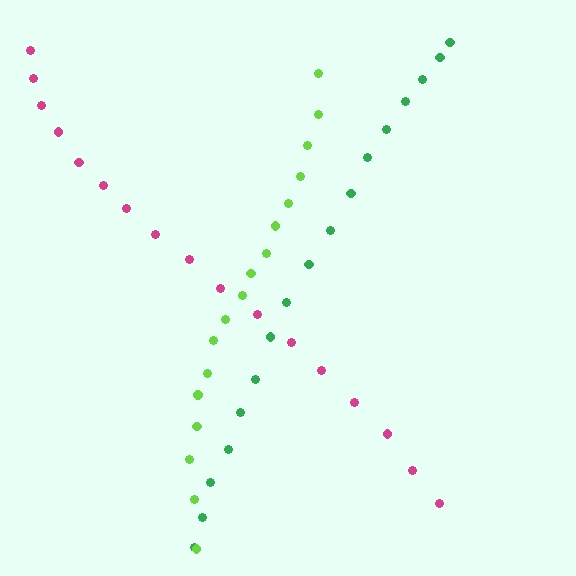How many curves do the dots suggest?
There are 3 distinct paths.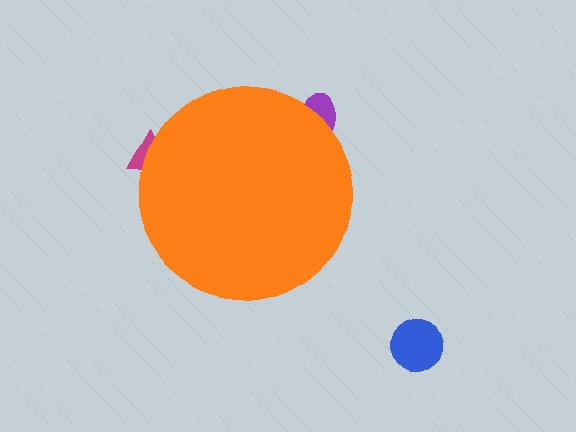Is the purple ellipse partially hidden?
Yes, the purple ellipse is partially hidden behind the orange circle.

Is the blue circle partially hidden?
No, the blue circle is fully visible.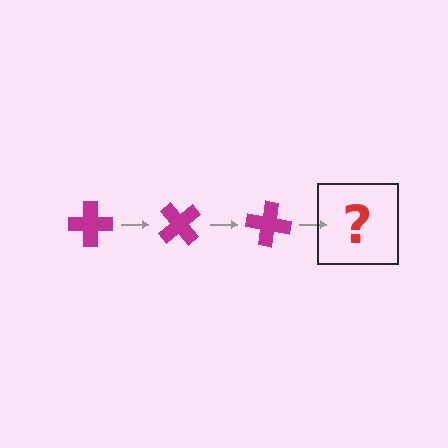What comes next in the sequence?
The next element should be a magenta cross rotated 150 degrees.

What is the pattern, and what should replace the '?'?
The pattern is that the cross rotates 50 degrees each step. The '?' should be a magenta cross rotated 150 degrees.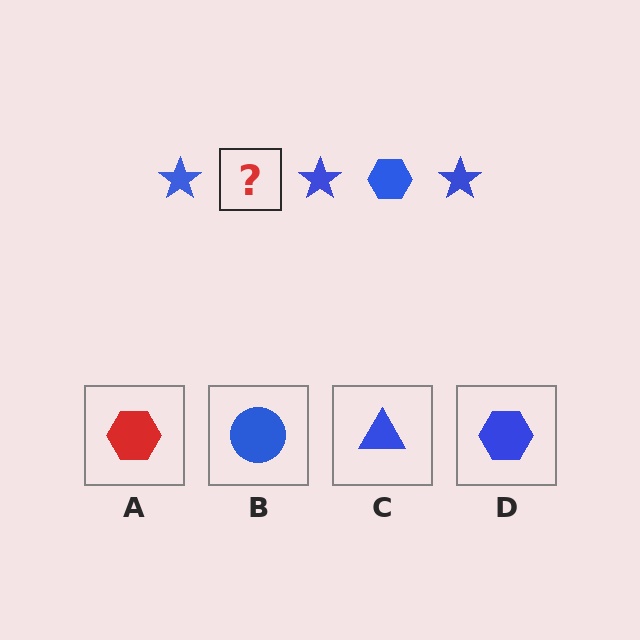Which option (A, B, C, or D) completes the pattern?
D.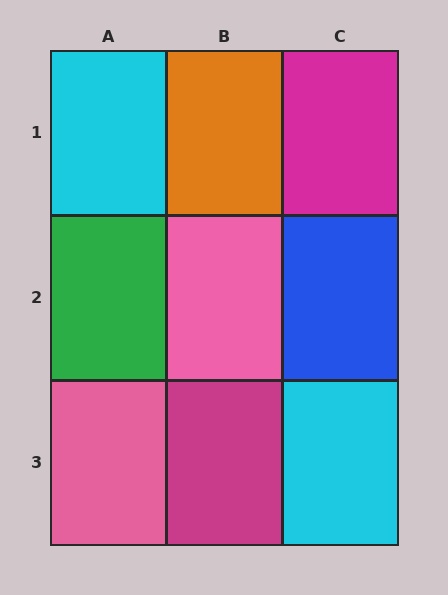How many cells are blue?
1 cell is blue.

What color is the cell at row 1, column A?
Cyan.